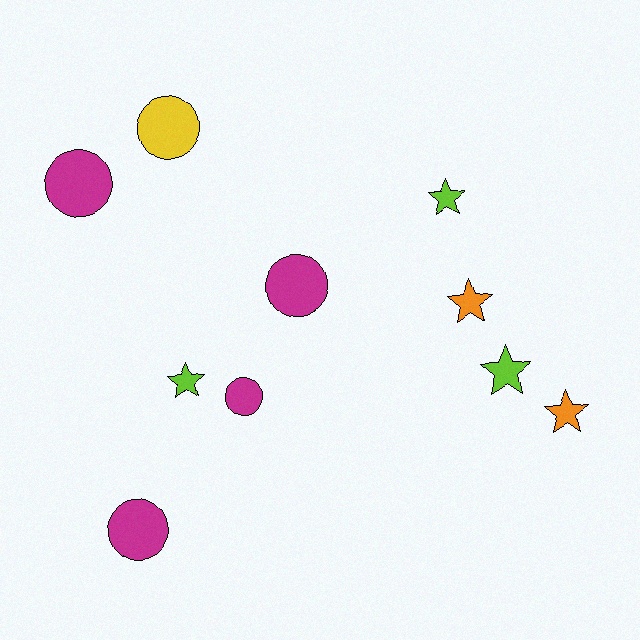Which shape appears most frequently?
Circle, with 5 objects.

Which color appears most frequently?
Magenta, with 4 objects.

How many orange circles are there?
There are no orange circles.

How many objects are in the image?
There are 10 objects.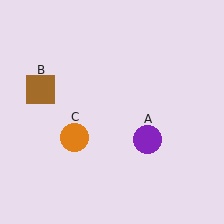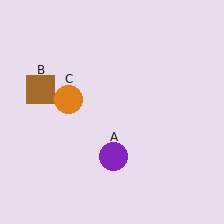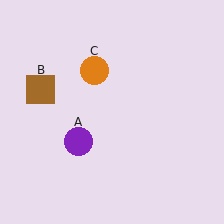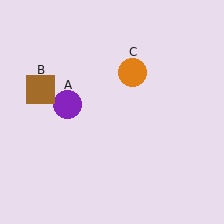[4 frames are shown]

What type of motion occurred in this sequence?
The purple circle (object A), orange circle (object C) rotated clockwise around the center of the scene.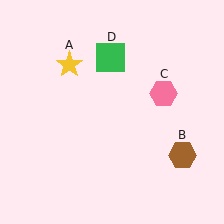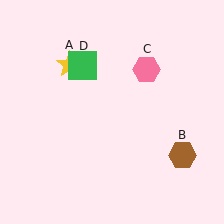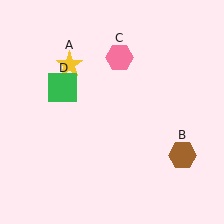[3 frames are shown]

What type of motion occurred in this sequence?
The pink hexagon (object C), green square (object D) rotated counterclockwise around the center of the scene.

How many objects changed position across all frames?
2 objects changed position: pink hexagon (object C), green square (object D).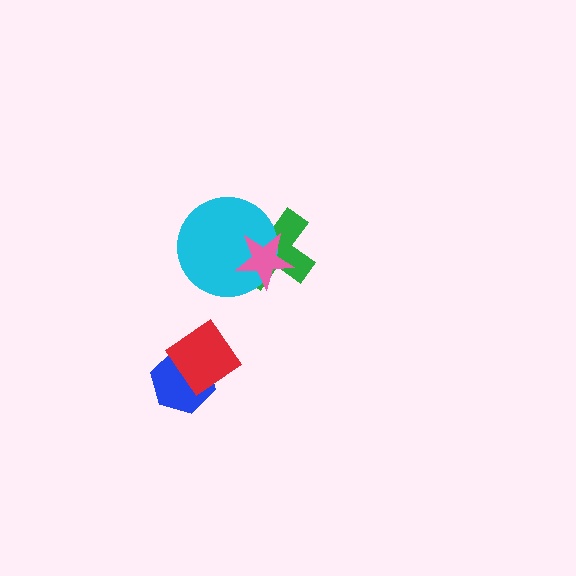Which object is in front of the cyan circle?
The pink star is in front of the cyan circle.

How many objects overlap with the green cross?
2 objects overlap with the green cross.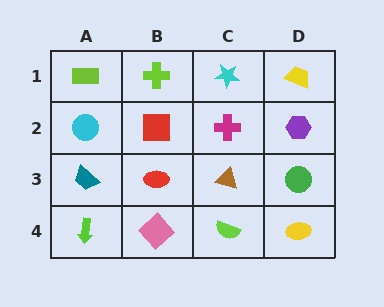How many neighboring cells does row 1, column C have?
3.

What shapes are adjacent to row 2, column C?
A cyan star (row 1, column C), a brown triangle (row 3, column C), a red square (row 2, column B), a purple hexagon (row 2, column D).